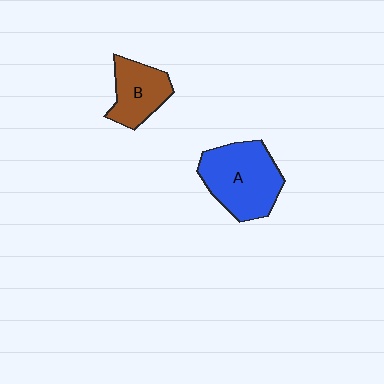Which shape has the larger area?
Shape A (blue).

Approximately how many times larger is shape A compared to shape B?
Approximately 1.6 times.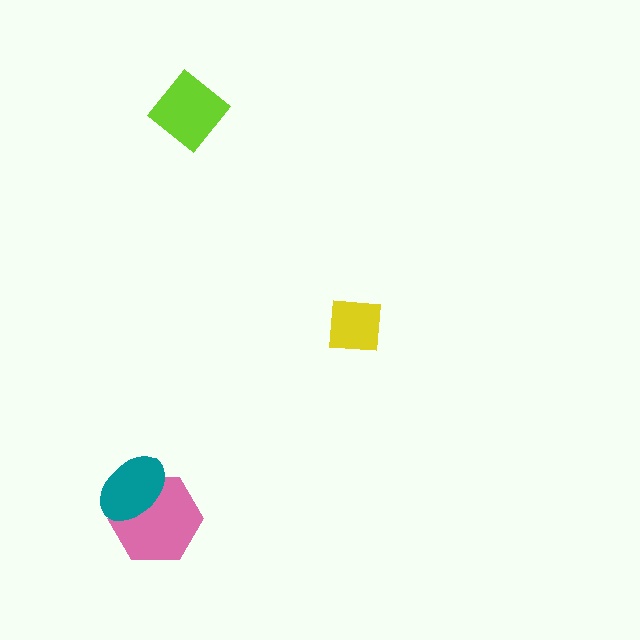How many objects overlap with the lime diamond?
0 objects overlap with the lime diamond.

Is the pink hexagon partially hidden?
Yes, it is partially covered by another shape.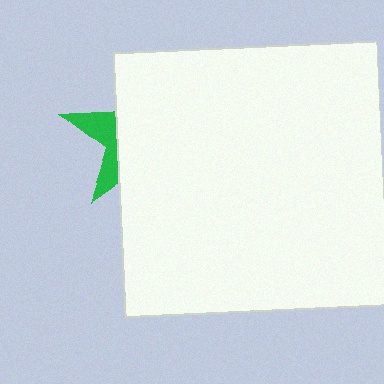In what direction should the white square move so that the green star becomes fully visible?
The white square should move right. That is the shortest direction to clear the overlap and leave the green star fully visible.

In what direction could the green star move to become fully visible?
The green star could move left. That would shift it out from behind the white square entirely.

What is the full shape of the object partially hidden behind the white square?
The partially hidden object is a green star.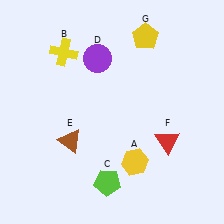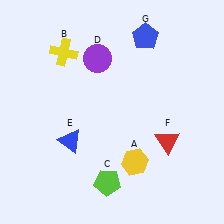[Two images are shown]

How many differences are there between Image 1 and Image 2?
There are 2 differences between the two images.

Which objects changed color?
E changed from brown to blue. G changed from yellow to blue.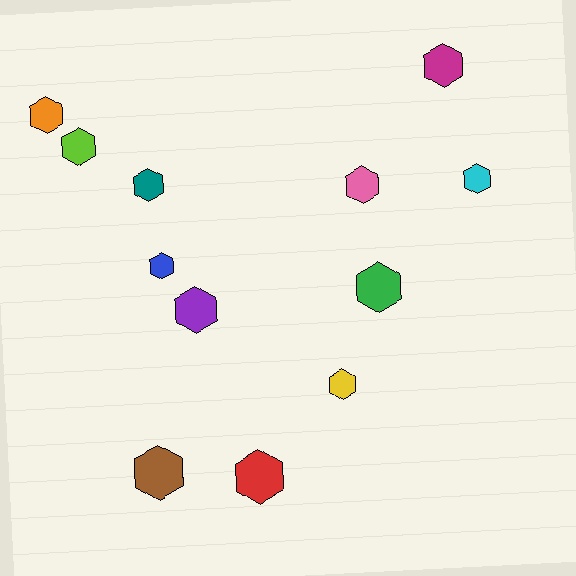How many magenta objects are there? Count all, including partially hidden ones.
There is 1 magenta object.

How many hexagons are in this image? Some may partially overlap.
There are 12 hexagons.